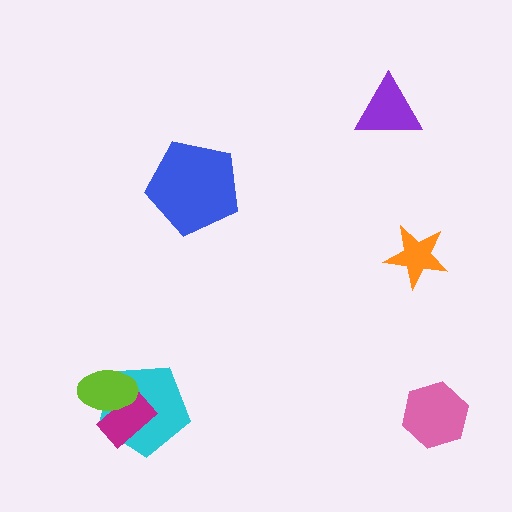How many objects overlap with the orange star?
0 objects overlap with the orange star.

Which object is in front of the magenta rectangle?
The lime ellipse is in front of the magenta rectangle.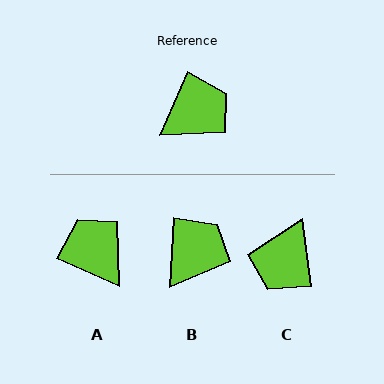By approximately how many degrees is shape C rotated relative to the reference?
Approximately 149 degrees clockwise.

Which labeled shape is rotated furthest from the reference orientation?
C, about 149 degrees away.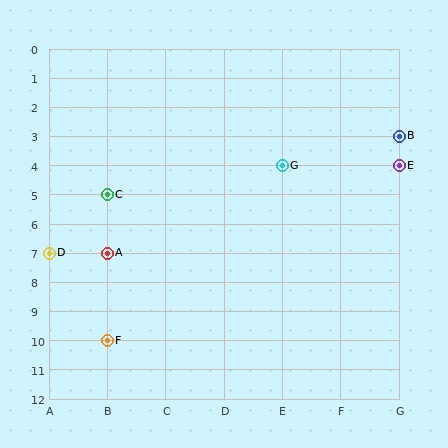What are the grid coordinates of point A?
Point A is at grid coordinates (B, 7).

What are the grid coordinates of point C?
Point C is at grid coordinates (B, 5).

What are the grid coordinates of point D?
Point D is at grid coordinates (A, 7).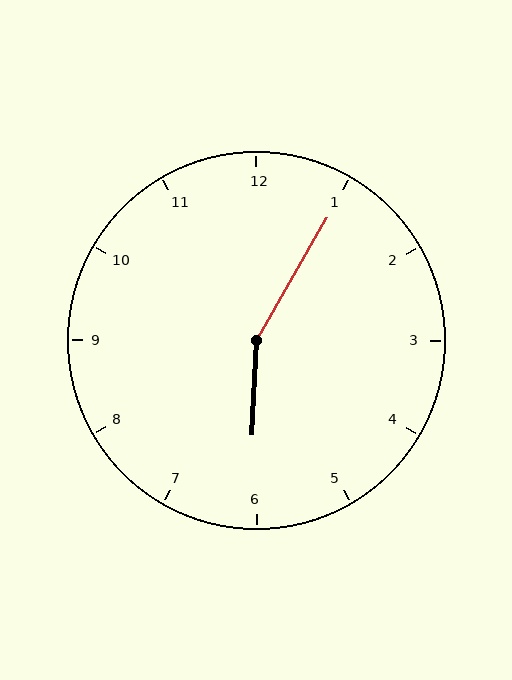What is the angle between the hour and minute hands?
Approximately 152 degrees.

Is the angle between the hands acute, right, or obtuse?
It is obtuse.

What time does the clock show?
6:05.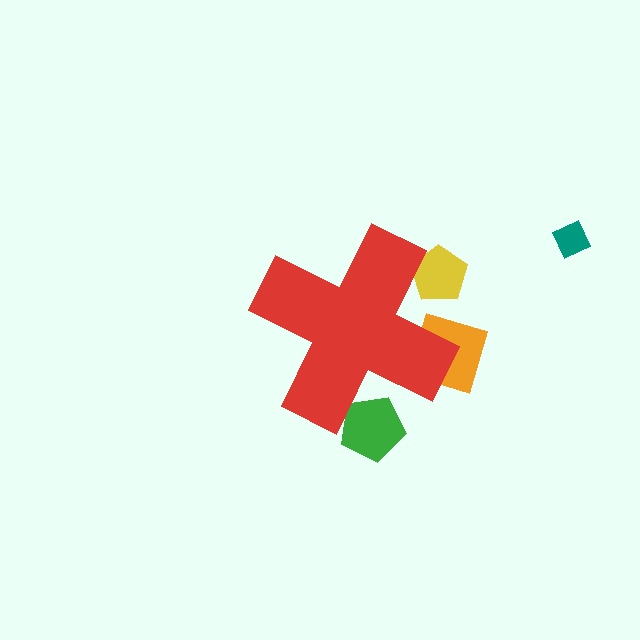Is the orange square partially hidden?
Yes, the orange square is partially hidden behind the red cross.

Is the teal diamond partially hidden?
No, the teal diamond is fully visible.